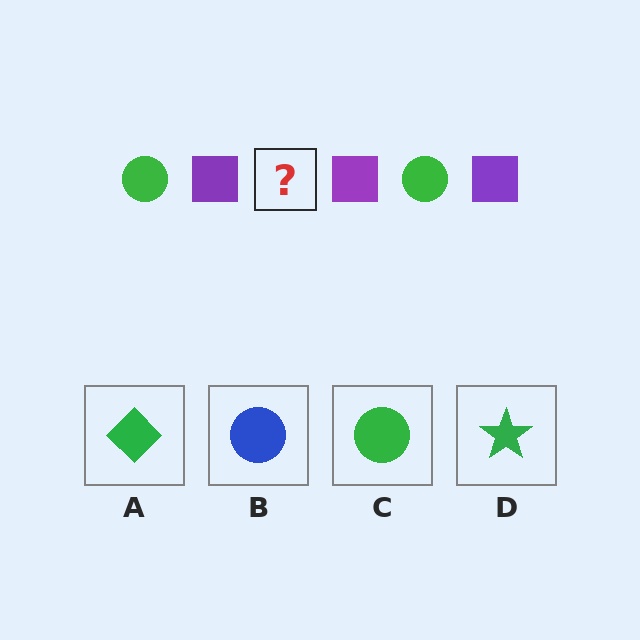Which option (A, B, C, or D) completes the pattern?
C.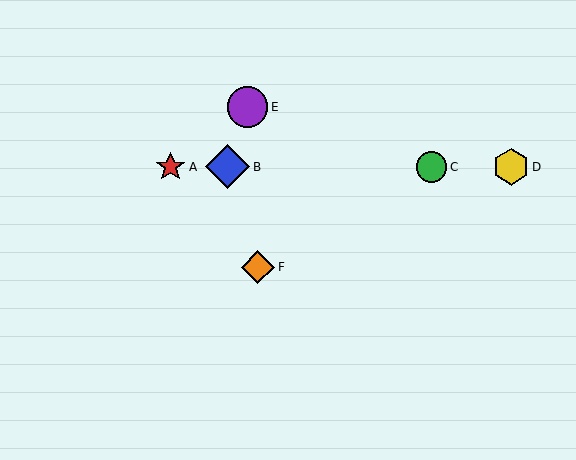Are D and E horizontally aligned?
No, D is at y≈167 and E is at y≈107.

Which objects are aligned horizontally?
Objects A, B, C, D are aligned horizontally.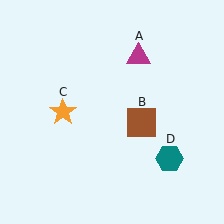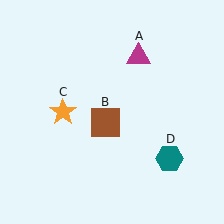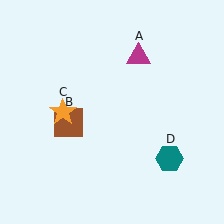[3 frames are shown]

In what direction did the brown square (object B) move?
The brown square (object B) moved left.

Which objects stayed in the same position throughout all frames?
Magenta triangle (object A) and orange star (object C) and teal hexagon (object D) remained stationary.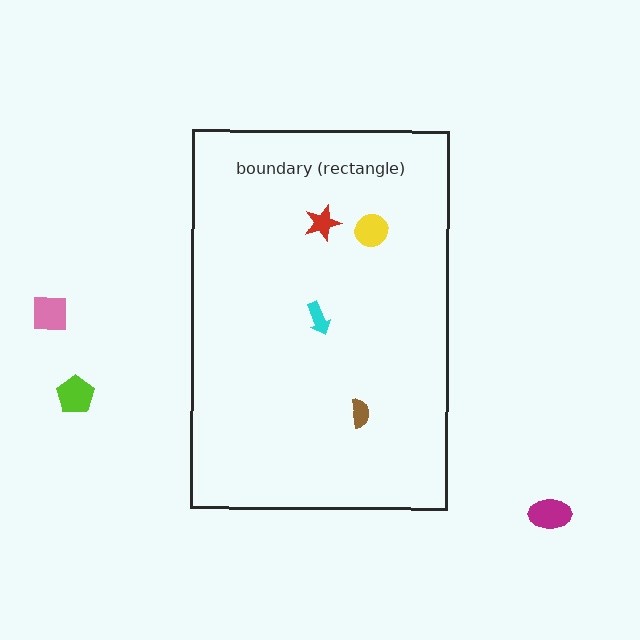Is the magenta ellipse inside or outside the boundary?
Outside.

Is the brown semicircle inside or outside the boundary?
Inside.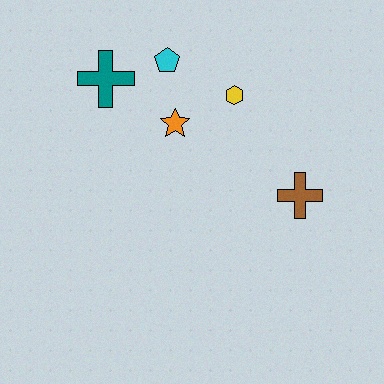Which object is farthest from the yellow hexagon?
The teal cross is farthest from the yellow hexagon.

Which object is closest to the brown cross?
The yellow hexagon is closest to the brown cross.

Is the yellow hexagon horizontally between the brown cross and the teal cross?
Yes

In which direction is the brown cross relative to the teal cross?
The brown cross is to the right of the teal cross.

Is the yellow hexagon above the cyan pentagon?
No